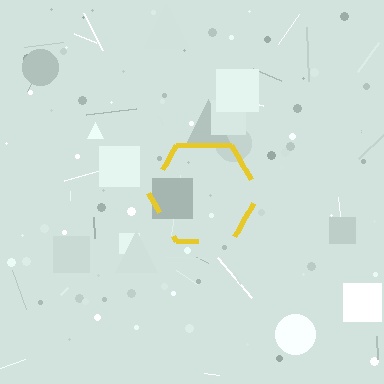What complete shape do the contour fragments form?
The contour fragments form a hexagon.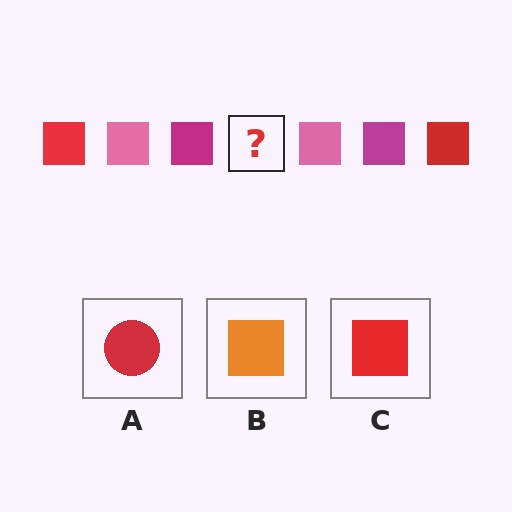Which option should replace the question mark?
Option C.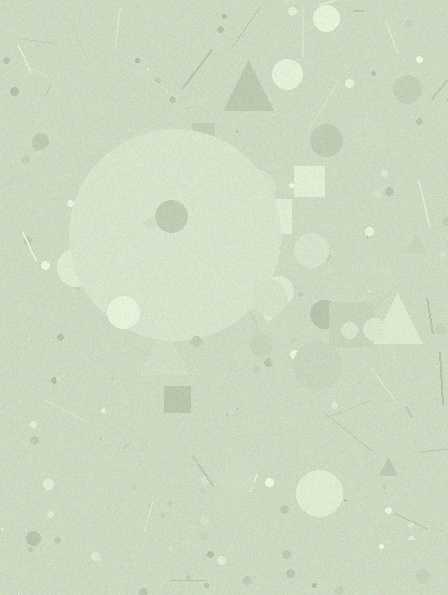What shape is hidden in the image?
A circle is hidden in the image.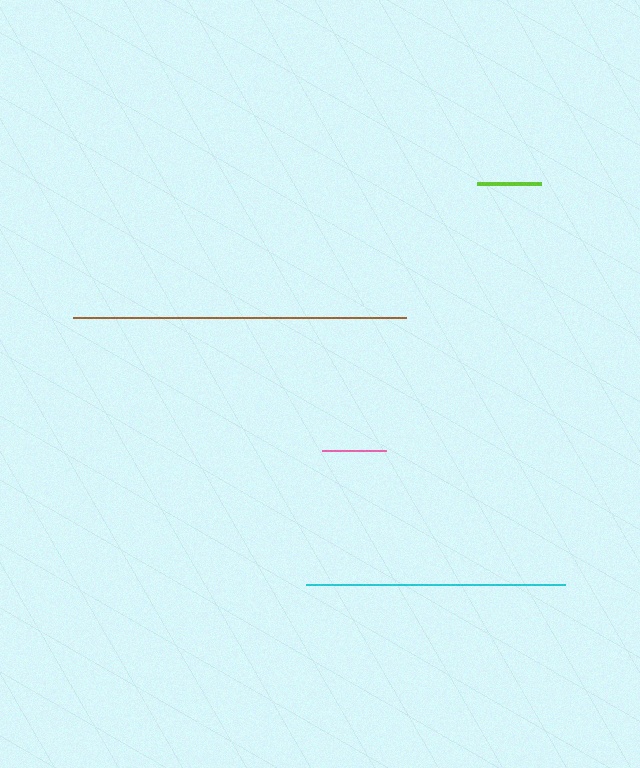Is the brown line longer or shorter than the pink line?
The brown line is longer than the pink line.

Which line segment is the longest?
The brown line is the longest at approximately 333 pixels.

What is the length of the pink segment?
The pink segment is approximately 64 pixels long.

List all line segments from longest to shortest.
From longest to shortest: brown, cyan, lime, pink.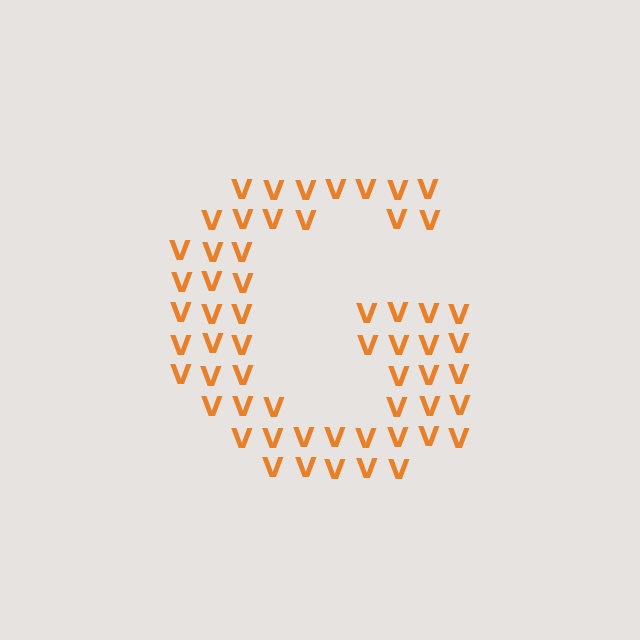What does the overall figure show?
The overall figure shows the letter G.